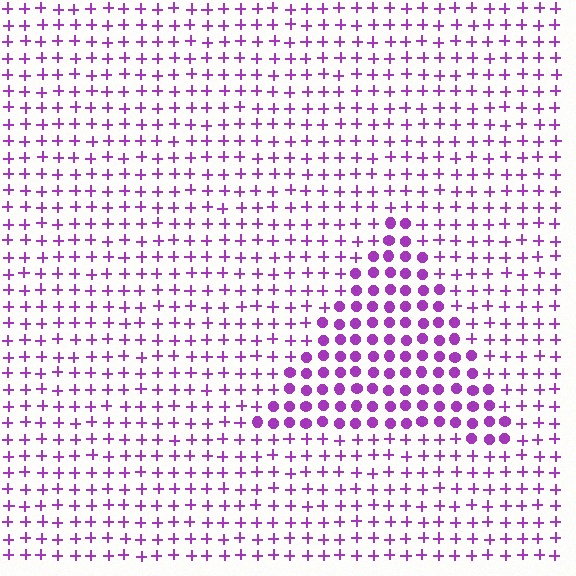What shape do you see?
I see a triangle.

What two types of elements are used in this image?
The image uses circles inside the triangle region and plus signs outside it.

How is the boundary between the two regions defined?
The boundary is defined by a change in element shape: circles inside vs. plus signs outside. All elements share the same color and spacing.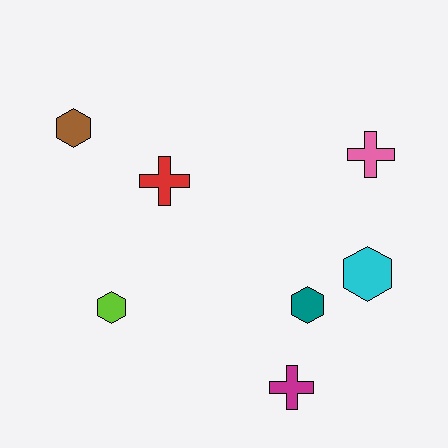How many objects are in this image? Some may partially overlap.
There are 7 objects.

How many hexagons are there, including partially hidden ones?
There are 4 hexagons.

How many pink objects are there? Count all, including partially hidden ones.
There is 1 pink object.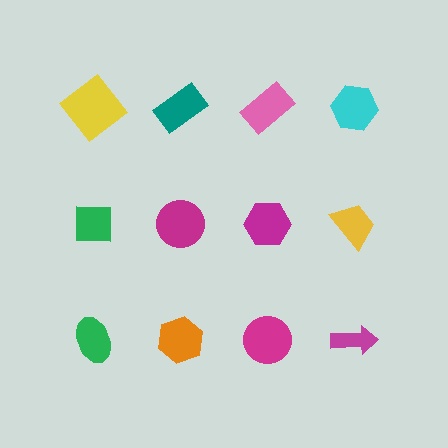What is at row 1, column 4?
A cyan hexagon.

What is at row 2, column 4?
A yellow trapezoid.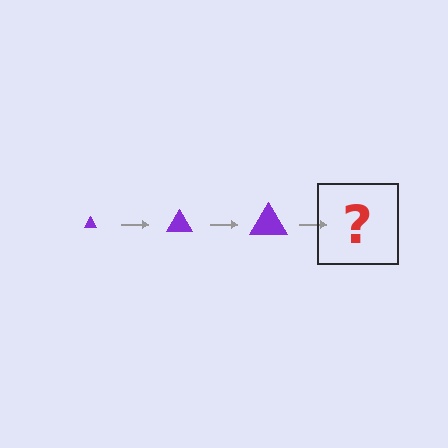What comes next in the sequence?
The next element should be a purple triangle, larger than the previous one.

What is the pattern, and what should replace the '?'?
The pattern is that the triangle gets progressively larger each step. The '?' should be a purple triangle, larger than the previous one.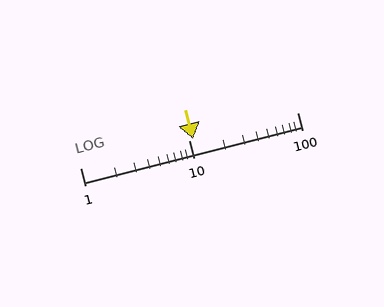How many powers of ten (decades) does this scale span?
The scale spans 2 decades, from 1 to 100.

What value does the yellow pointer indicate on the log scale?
The pointer indicates approximately 11.